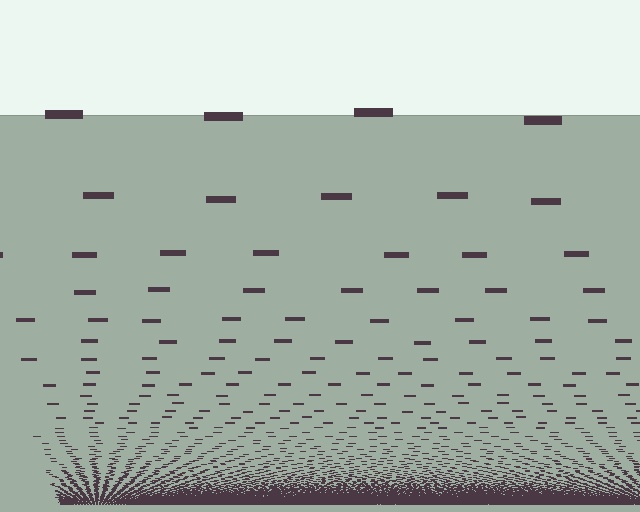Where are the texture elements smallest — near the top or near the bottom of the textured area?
Near the bottom.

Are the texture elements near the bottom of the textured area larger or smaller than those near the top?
Smaller. The gradient is inverted — elements near the bottom are smaller and denser.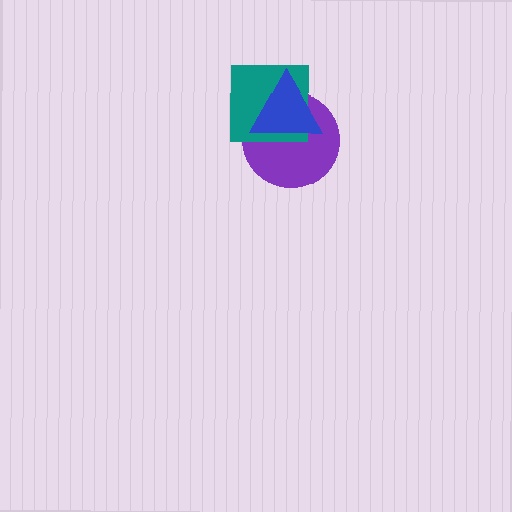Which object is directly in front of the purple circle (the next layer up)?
The teal square is directly in front of the purple circle.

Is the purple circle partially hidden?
Yes, it is partially covered by another shape.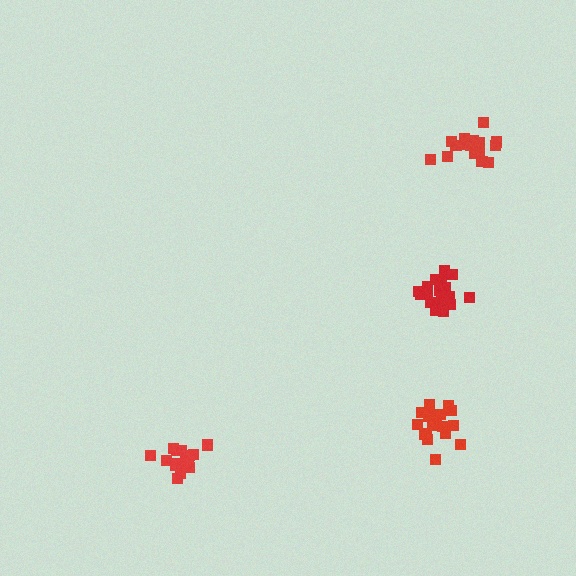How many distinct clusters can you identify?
There are 4 distinct clusters.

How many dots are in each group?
Group 1: 20 dots, Group 2: 16 dots, Group 3: 18 dots, Group 4: 19 dots (73 total).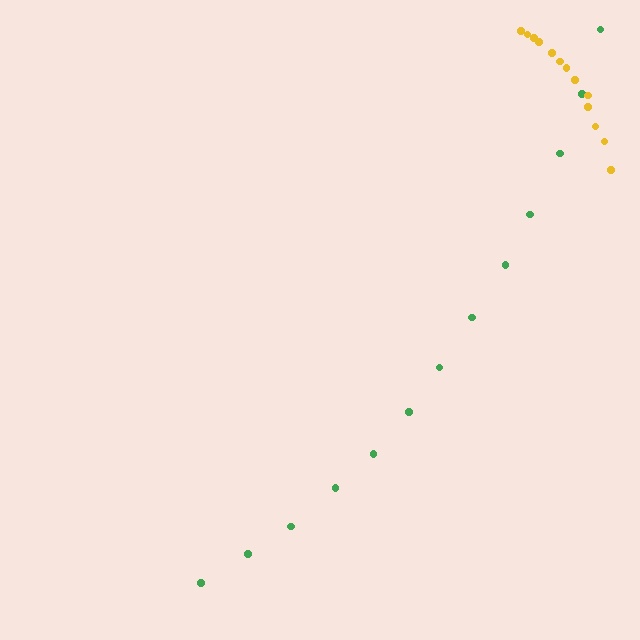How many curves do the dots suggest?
There are 2 distinct paths.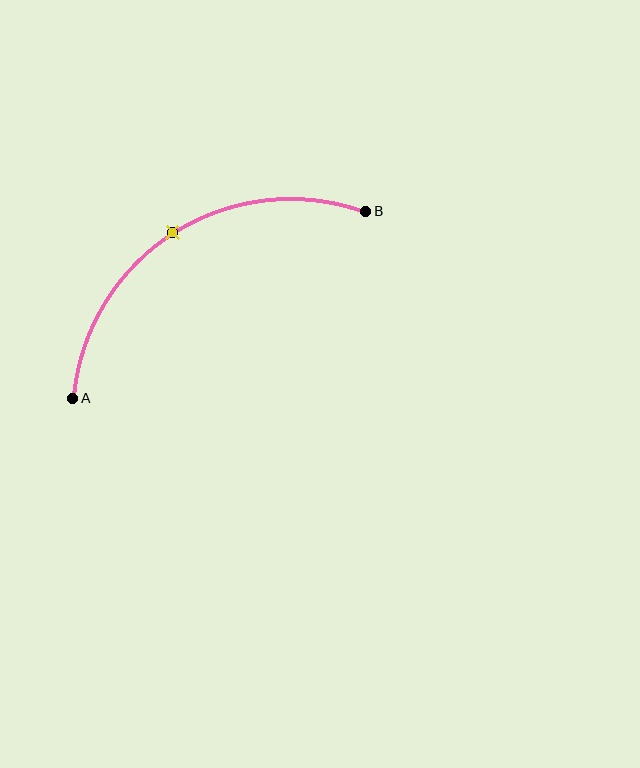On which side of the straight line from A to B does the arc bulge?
The arc bulges above the straight line connecting A and B.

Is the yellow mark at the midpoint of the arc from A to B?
Yes. The yellow mark lies on the arc at equal arc-length from both A and B — it is the arc midpoint.